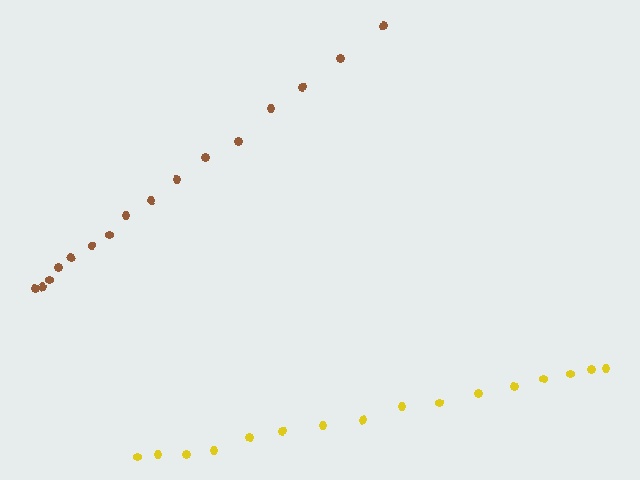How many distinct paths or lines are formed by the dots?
There are 2 distinct paths.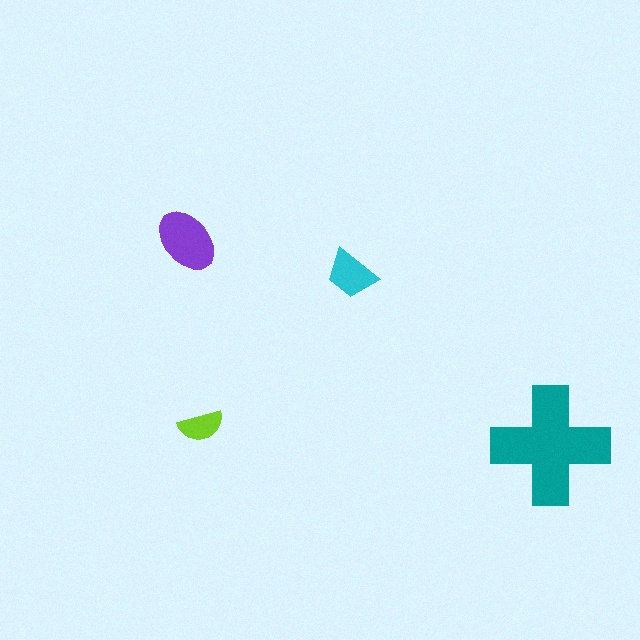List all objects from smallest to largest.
The lime semicircle, the cyan trapezoid, the purple ellipse, the teal cross.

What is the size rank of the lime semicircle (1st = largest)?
4th.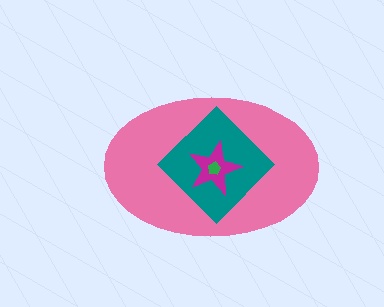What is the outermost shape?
The pink ellipse.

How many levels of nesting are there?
4.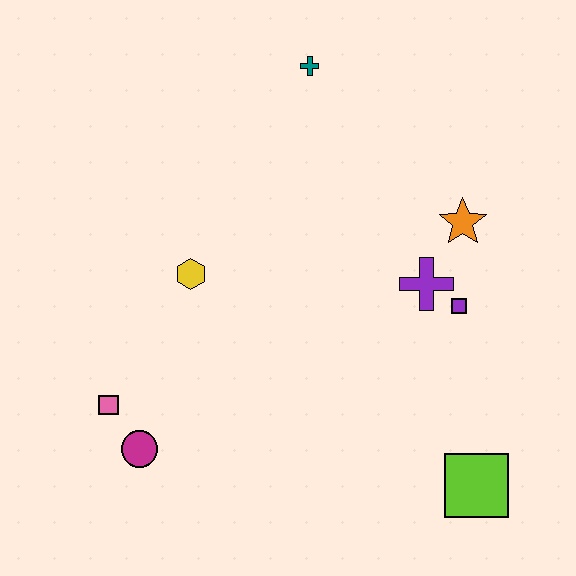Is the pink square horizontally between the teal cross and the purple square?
No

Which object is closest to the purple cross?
The purple square is closest to the purple cross.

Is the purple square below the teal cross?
Yes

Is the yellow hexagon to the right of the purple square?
No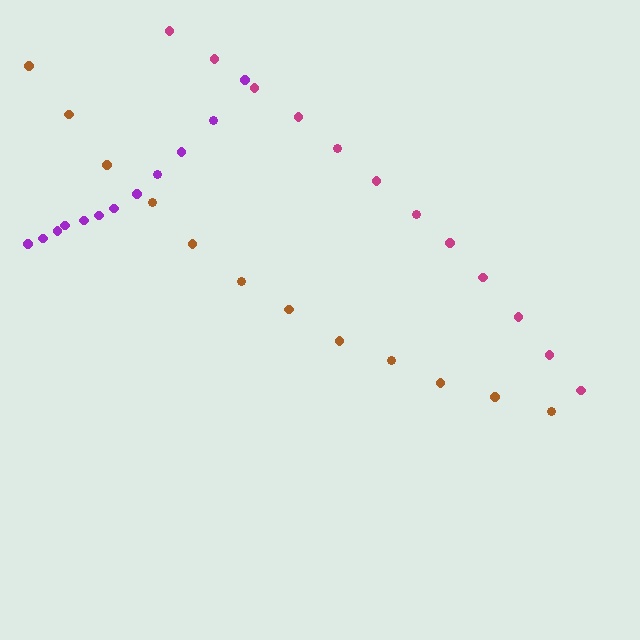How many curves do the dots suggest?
There are 3 distinct paths.